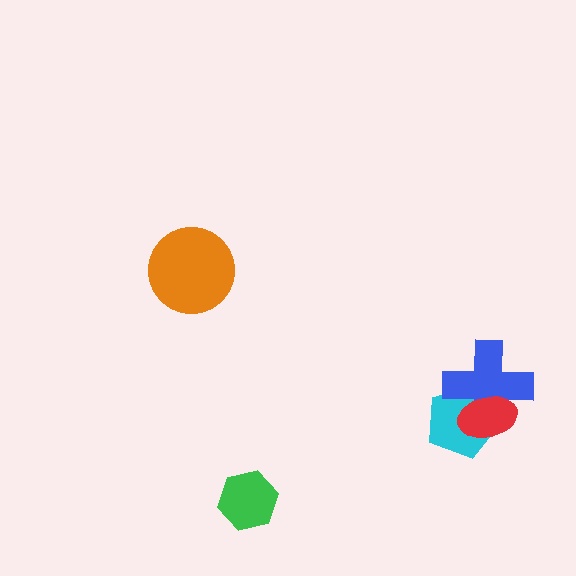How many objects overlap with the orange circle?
0 objects overlap with the orange circle.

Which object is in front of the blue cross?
The red ellipse is in front of the blue cross.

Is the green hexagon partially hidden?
No, no other shape covers it.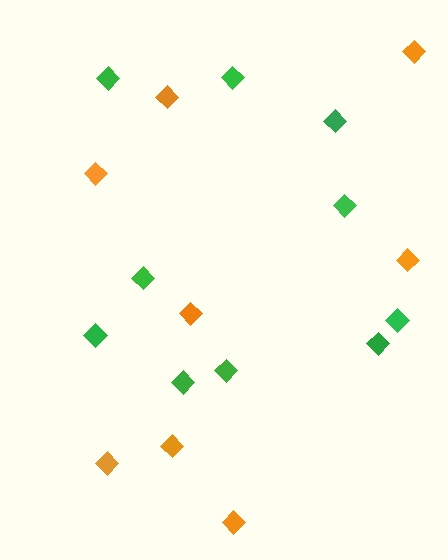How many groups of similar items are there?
There are 2 groups: one group of green diamonds (10) and one group of orange diamonds (8).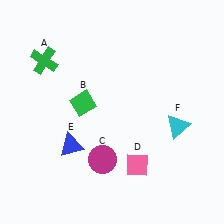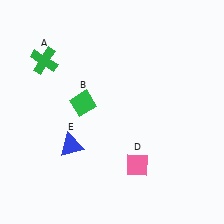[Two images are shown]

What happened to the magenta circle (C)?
The magenta circle (C) was removed in Image 2. It was in the bottom-left area of Image 1.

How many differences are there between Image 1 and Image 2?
There are 2 differences between the two images.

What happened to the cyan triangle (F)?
The cyan triangle (F) was removed in Image 2. It was in the bottom-right area of Image 1.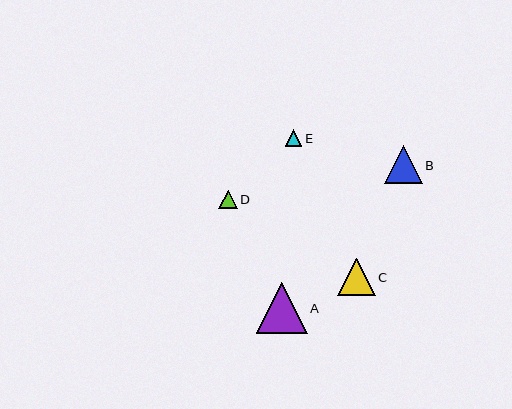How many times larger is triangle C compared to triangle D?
Triangle C is approximately 2.0 times the size of triangle D.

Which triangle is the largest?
Triangle A is the largest with a size of approximately 51 pixels.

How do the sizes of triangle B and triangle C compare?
Triangle B and triangle C are approximately the same size.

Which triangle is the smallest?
Triangle E is the smallest with a size of approximately 17 pixels.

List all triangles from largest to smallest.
From largest to smallest: A, B, C, D, E.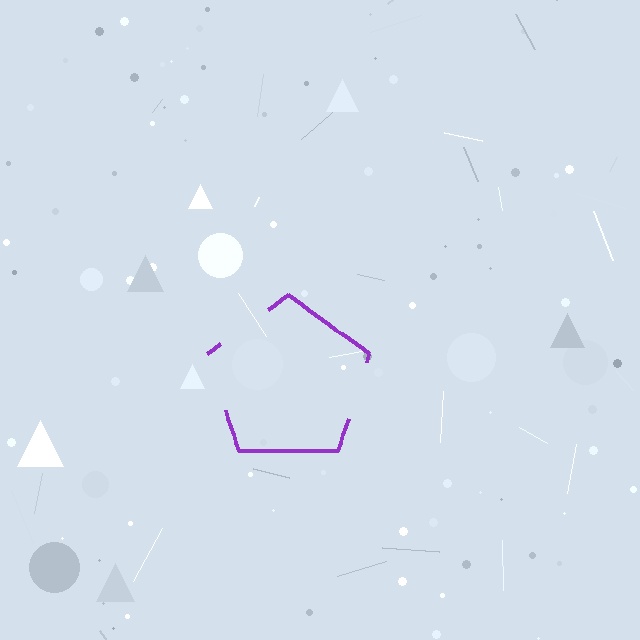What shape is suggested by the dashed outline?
The dashed outline suggests a pentagon.